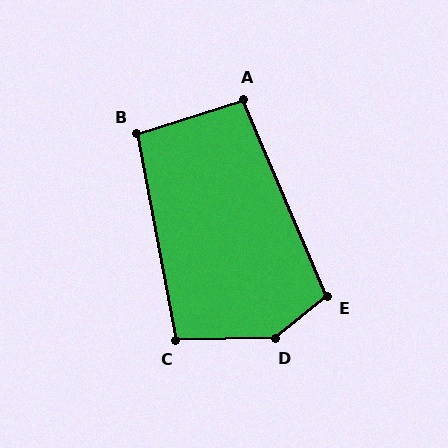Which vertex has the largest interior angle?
D, at approximately 141 degrees.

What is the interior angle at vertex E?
Approximately 107 degrees (obtuse).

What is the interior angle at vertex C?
Approximately 100 degrees (obtuse).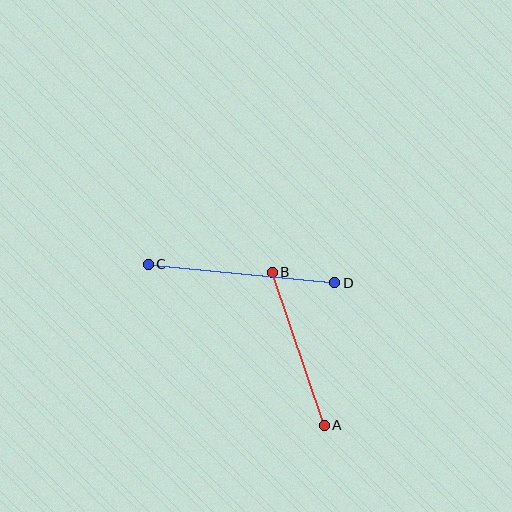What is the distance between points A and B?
The distance is approximately 161 pixels.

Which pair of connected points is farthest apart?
Points C and D are farthest apart.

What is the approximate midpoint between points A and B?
The midpoint is at approximately (298, 349) pixels.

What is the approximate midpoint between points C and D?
The midpoint is at approximately (242, 274) pixels.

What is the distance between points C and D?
The distance is approximately 187 pixels.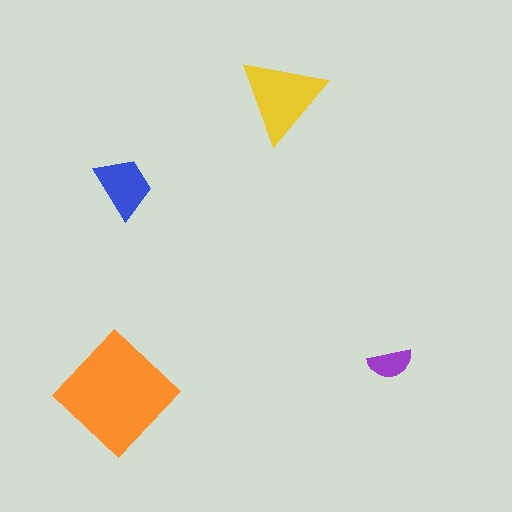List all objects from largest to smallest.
The orange diamond, the yellow triangle, the blue trapezoid, the purple semicircle.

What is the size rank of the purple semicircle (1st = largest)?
4th.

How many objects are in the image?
There are 4 objects in the image.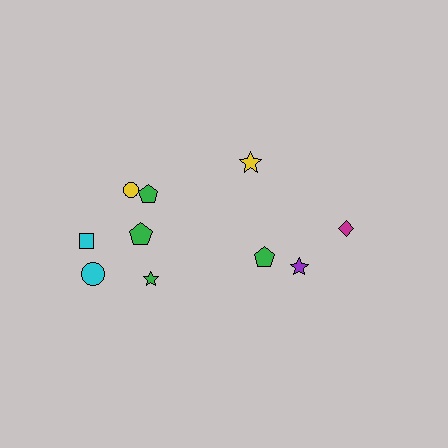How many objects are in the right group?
There are 4 objects.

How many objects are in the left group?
There are 6 objects.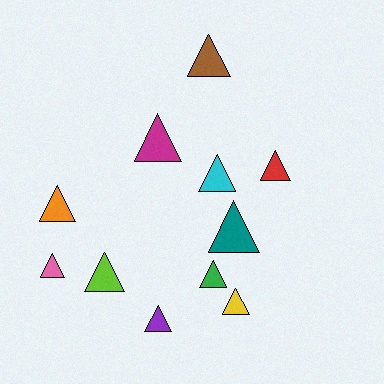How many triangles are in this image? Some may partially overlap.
There are 11 triangles.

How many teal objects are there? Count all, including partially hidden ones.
There is 1 teal object.